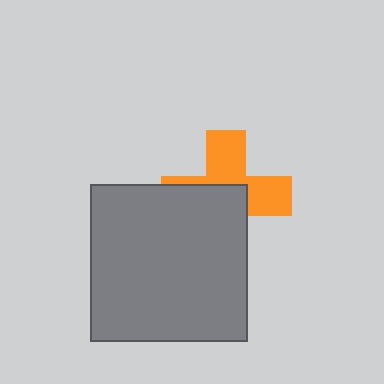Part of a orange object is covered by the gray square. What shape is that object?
It is a cross.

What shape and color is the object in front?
The object in front is a gray square.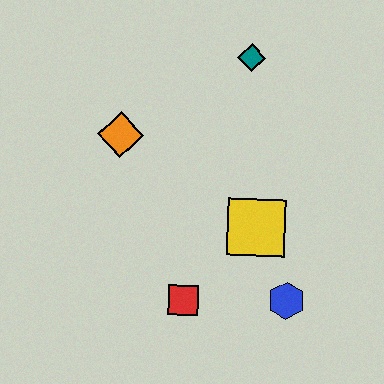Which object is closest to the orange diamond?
The teal diamond is closest to the orange diamond.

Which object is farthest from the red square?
The teal diamond is farthest from the red square.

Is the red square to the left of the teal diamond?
Yes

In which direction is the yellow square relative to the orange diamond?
The yellow square is to the right of the orange diamond.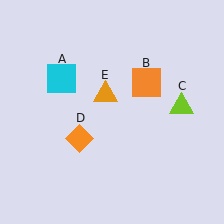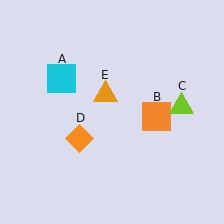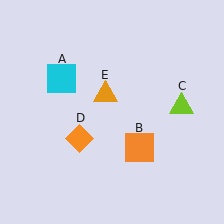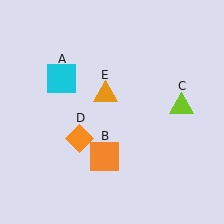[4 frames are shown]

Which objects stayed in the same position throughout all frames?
Cyan square (object A) and lime triangle (object C) and orange diamond (object D) and orange triangle (object E) remained stationary.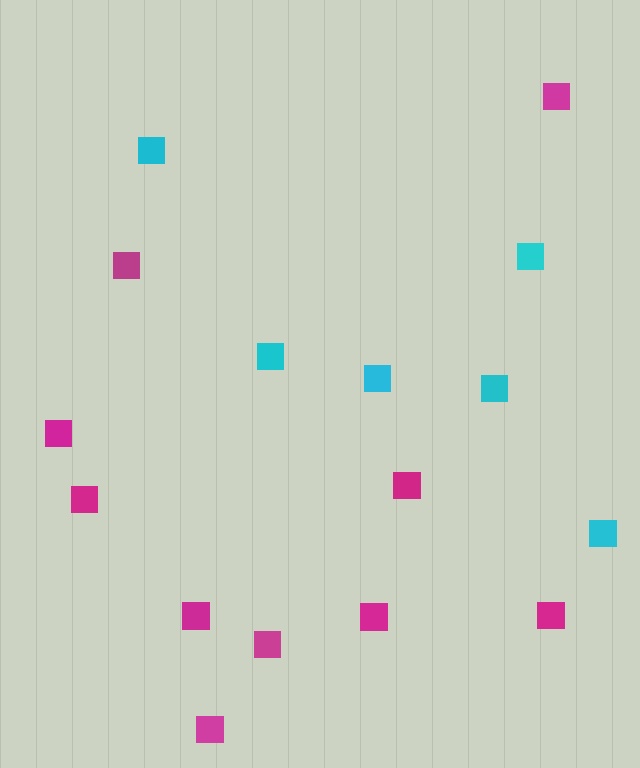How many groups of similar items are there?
There are 2 groups: one group of cyan squares (6) and one group of magenta squares (10).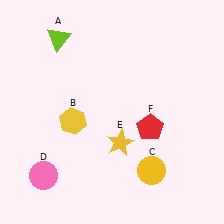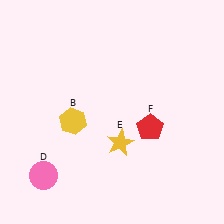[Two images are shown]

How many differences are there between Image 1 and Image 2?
There are 2 differences between the two images.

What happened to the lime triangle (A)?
The lime triangle (A) was removed in Image 2. It was in the top-left area of Image 1.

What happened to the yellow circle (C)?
The yellow circle (C) was removed in Image 2. It was in the bottom-right area of Image 1.